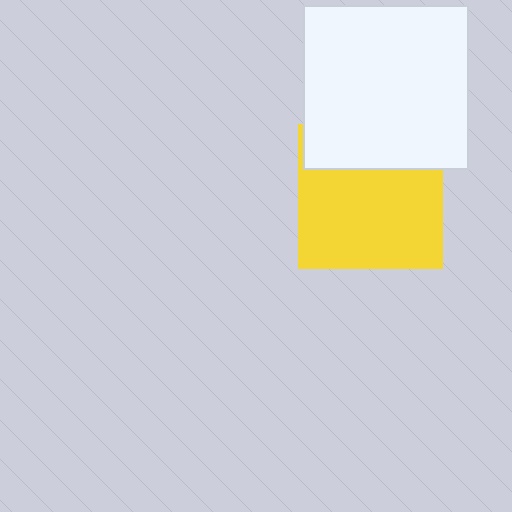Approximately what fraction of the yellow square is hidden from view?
Roughly 30% of the yellow square is hidden behind the white square.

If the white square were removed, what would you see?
You would see the complete yellow square.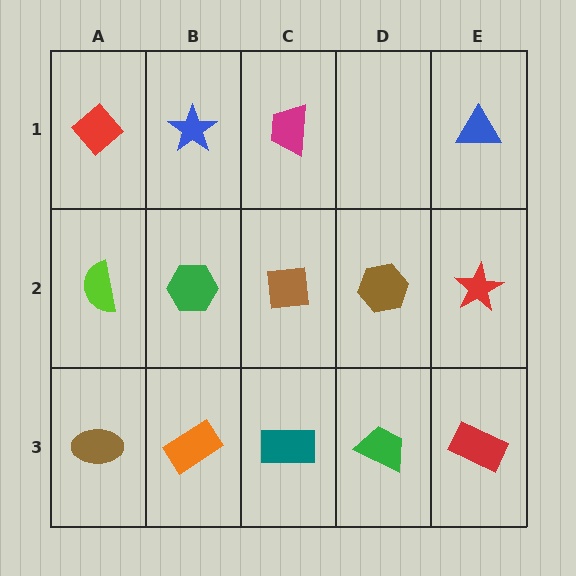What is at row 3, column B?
An orange rectangle.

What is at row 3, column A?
A brown ellipse.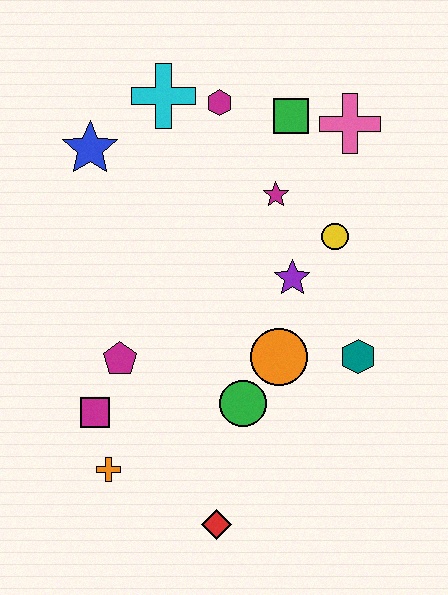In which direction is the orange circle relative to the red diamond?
The orange circle is above the red diamond.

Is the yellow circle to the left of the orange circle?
No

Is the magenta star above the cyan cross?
No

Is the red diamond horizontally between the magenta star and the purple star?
No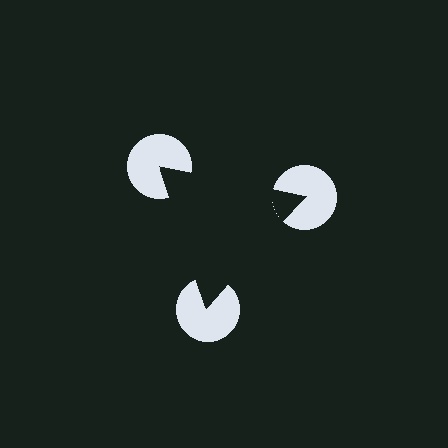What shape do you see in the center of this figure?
An illusory triangle — its edges are inferred from the aligned wedge cuts in the pac-man discs, not physically drawn.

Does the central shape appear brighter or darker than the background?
It typically appears slightly darker than the background, even though no actual brightness change is drawn.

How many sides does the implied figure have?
3 sides.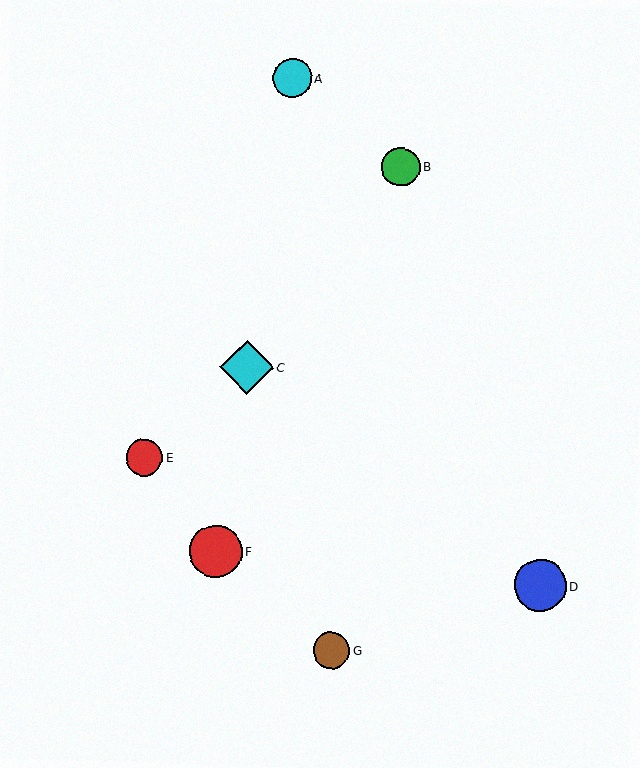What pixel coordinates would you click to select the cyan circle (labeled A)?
Click at (292, 78) to select the cyan circle A.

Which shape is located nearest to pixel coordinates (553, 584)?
The blue circle (labeled D) at (540, 585) is nearest to that location.